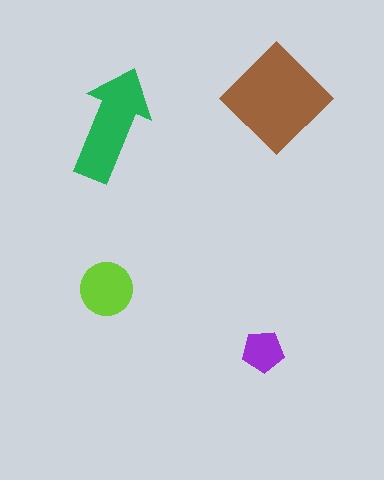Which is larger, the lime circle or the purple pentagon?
The lime circle.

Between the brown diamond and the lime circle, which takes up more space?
The brown diamond.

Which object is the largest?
The brown diamond.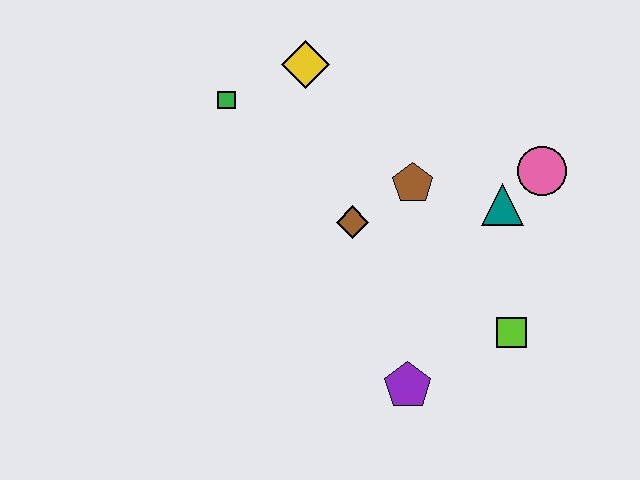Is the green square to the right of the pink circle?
No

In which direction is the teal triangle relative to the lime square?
The teal triangle is above the lime square.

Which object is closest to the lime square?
The purple pentagon is closest to the lime square.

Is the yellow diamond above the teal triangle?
Yes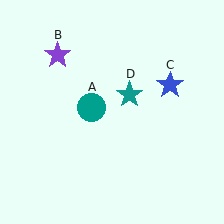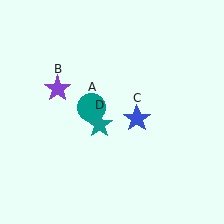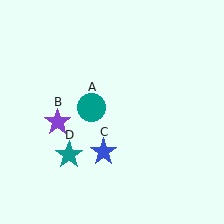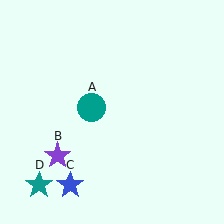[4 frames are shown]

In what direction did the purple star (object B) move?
The purple star (object B) moved down.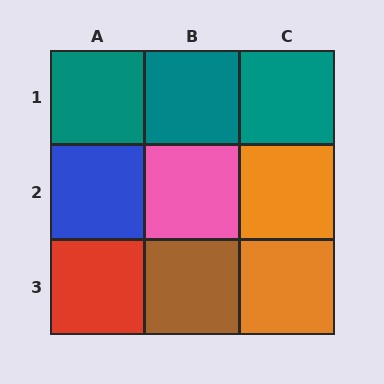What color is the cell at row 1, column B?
Teal.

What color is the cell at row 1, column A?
Teal.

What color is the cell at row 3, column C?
Orange.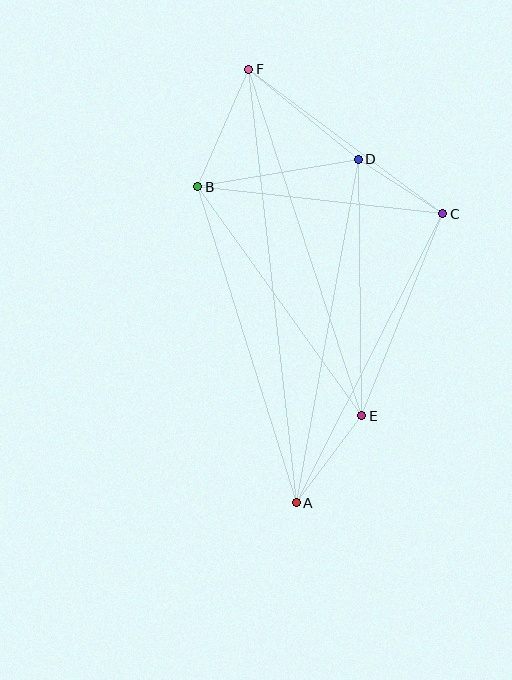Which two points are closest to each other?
Points C and D are closest to each other.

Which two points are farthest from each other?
Points A and F are farthest from each other.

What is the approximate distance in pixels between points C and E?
The distance between C and E is approximately 218 pixels.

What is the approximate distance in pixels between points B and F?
The distance between B and F is approximately 128 pixels.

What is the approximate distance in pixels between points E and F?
The distance between E and F is approximately 365 pixels.